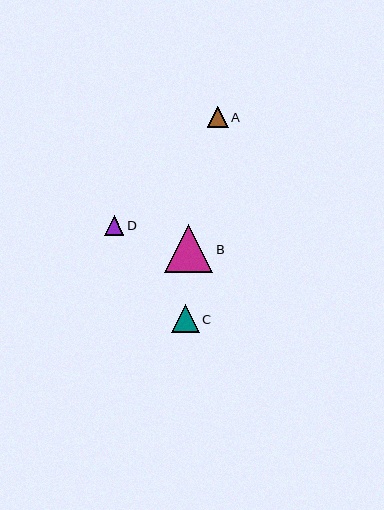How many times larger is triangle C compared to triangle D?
Triangle C is approximately 1.5 times the size of triangle D.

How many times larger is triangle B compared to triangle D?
Triangle B is approximately 2.5 times the size of triangle D.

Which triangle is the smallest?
Triangle D is the smallest with a size of approximately 19 pixels.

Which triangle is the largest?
Triangle B is the largest with a size of approximately 48 pixels.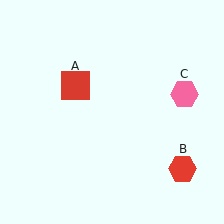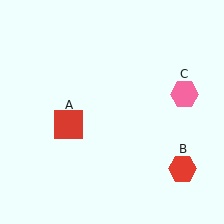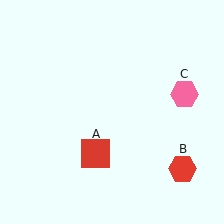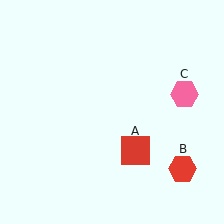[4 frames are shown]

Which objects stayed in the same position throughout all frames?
Red hexagon (object B) and pink hexagon (object C) remained stationary.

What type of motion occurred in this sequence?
The red square (object A) rotated counterclockwise around the center of the scene.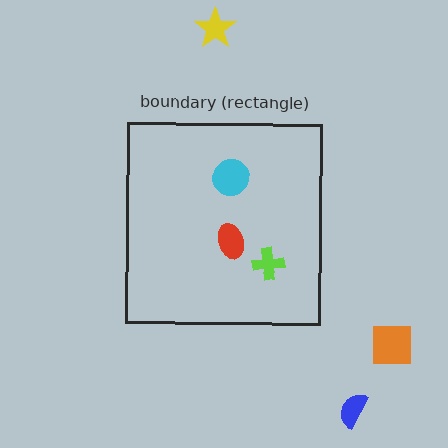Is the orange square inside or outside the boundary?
Outside.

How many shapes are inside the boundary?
3 inside, 3 outside.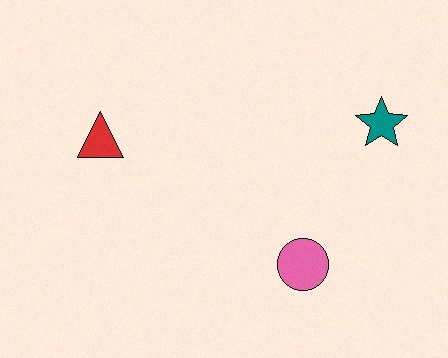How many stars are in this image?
There is 1 star.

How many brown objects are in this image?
There are no brown objects.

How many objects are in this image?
There are 3 objects.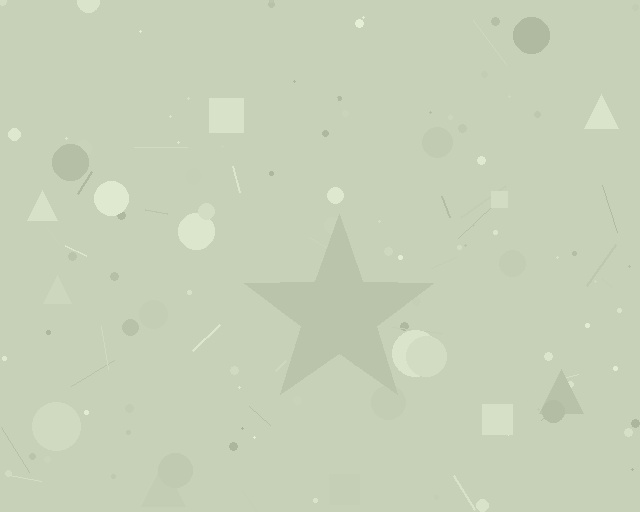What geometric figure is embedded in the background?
A star is embedded in the background.